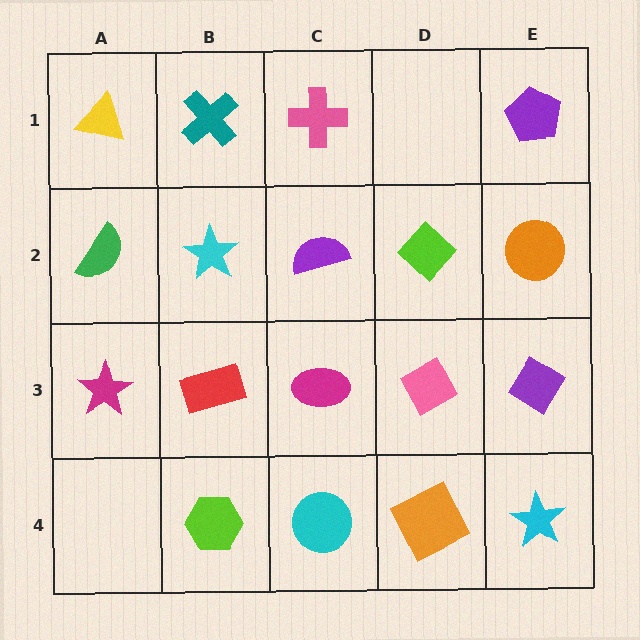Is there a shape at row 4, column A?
No, that cell is empty.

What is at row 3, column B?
A red rectangle.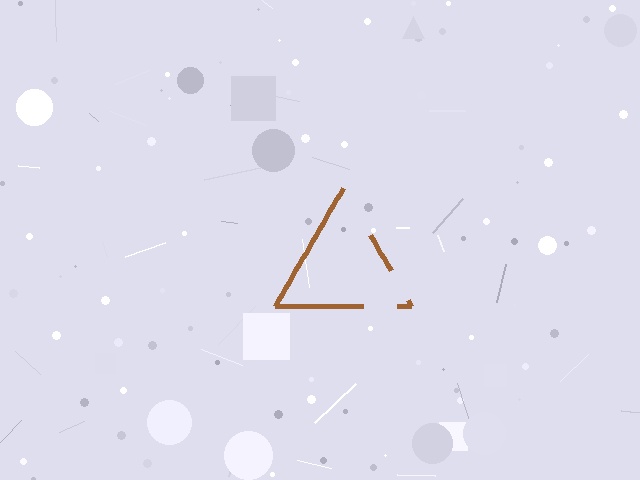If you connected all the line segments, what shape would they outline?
They would outline a triangle.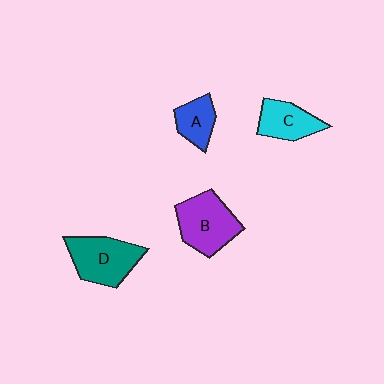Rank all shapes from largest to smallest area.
From largest to smallest: B (purple), D (teal), C (cyan), A (blue).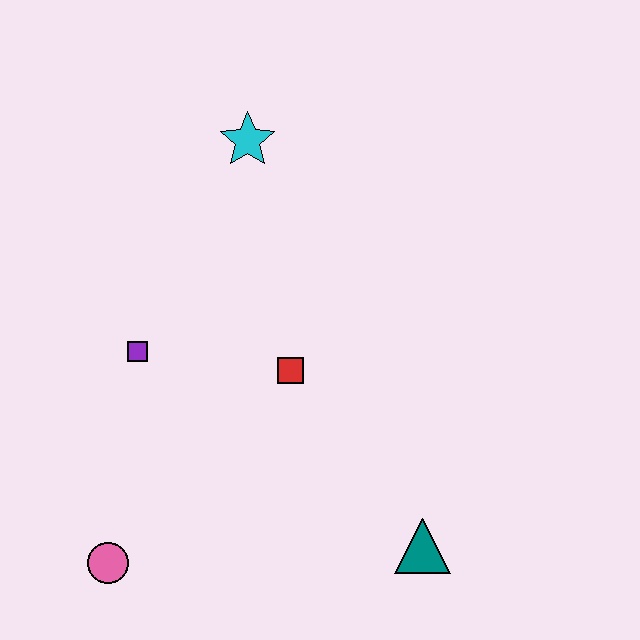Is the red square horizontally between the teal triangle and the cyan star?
Yes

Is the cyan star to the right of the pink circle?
Yes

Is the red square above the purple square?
No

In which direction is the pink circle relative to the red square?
The pink circle is below the red square.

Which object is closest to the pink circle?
The purple square is closest to the pink circle.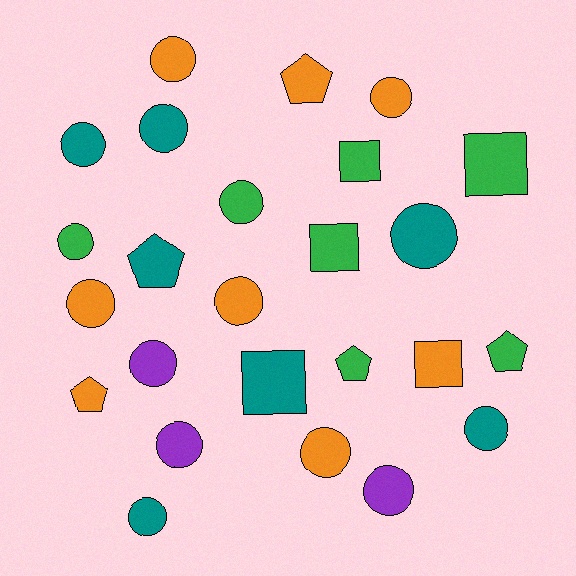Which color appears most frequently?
Orange, with 8 objects.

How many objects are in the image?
There are 25 objects.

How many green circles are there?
There are 2 green circles.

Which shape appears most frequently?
Circle, with 15 objects.